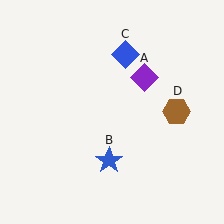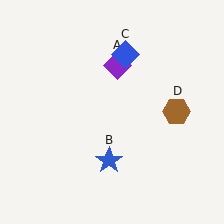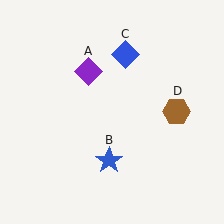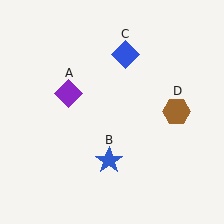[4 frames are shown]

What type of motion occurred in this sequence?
The purple diamond (object A) rotated counterclockwise around the center of the scene.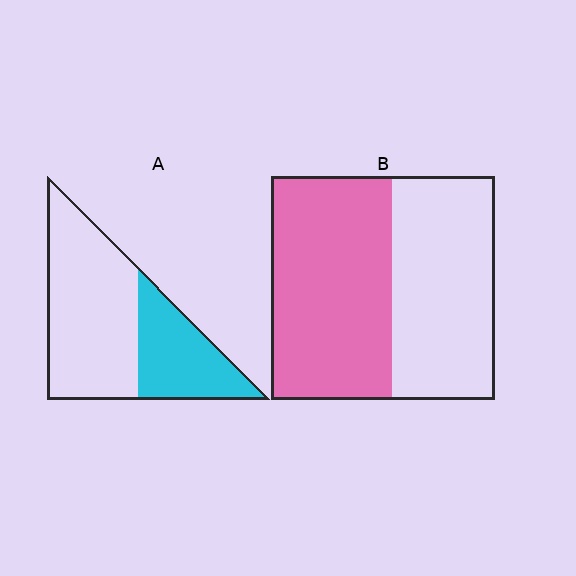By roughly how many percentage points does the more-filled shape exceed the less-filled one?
By roughly 20 percentage points (B over A).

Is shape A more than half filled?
No.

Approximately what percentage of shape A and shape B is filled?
A is approximately 35% and B is approximately 55%.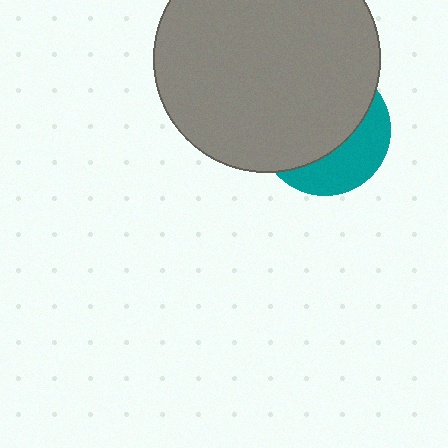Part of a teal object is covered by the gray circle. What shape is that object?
It is a circle.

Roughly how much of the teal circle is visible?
A small part of it is visible (roughly 35%).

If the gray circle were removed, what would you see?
You would see the complete teal circle.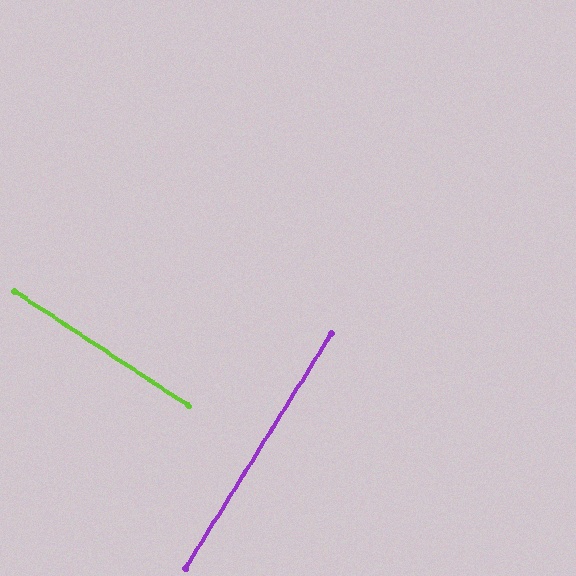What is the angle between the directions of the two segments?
Approximately 89 degrees.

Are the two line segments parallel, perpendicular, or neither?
Perpendicular — they meet at approximately 89°.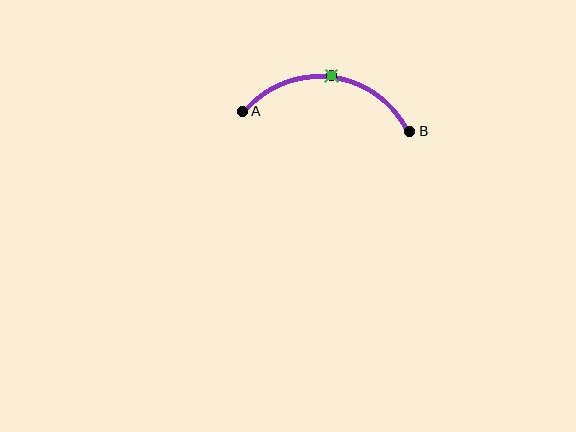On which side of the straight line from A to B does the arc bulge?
The arc bulges above the straight line connecting A and B.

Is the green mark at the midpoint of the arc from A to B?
Yes. The green mark lies on the arc at equal arc-length from both A and B — it is the arc midpoint.